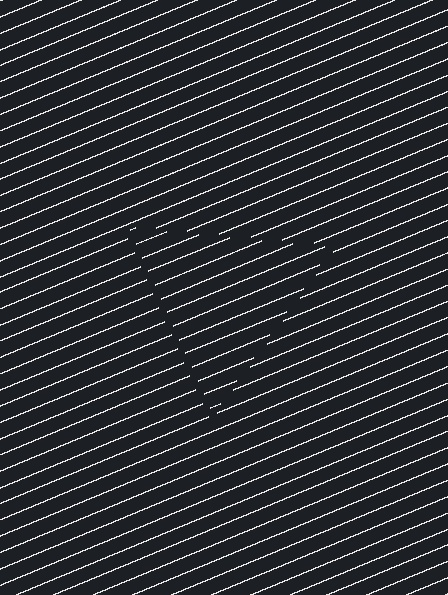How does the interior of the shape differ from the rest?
The interior of the shape contains the same grating, shifted by half a period — the contour is defined by the phase discontinuity where line-ends from the inner and outer gratings abut.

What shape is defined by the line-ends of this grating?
An illusory triangle. The interior of the shape contains the same grating, shifted by half a period — the contour is defined by the phase discontinuity where line-ends from the inner and outer gratings abut.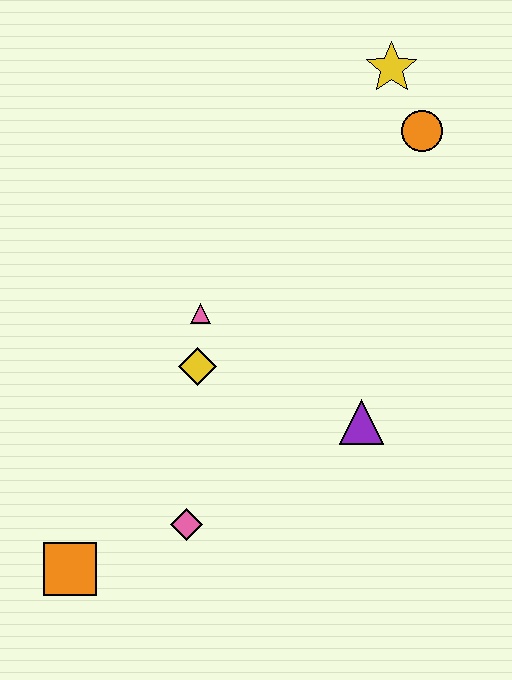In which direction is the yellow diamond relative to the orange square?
The yellow diamond is above the orange square.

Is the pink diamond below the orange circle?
Yes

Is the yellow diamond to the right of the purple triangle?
No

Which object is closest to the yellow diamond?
The pink triangle is closest to the yellow diamond.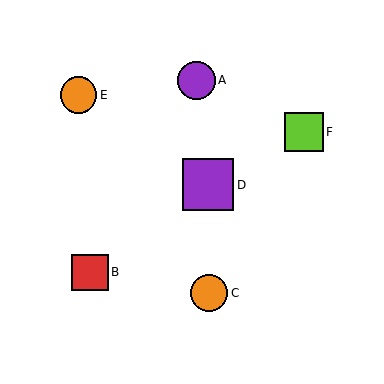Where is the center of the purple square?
The center of the purple square is at (208, 185).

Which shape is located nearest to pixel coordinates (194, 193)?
The purple square (labeled D) at (208, 185) is nearest to that location.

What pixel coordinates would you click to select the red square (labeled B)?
Click at (90, 272) to select the red square B.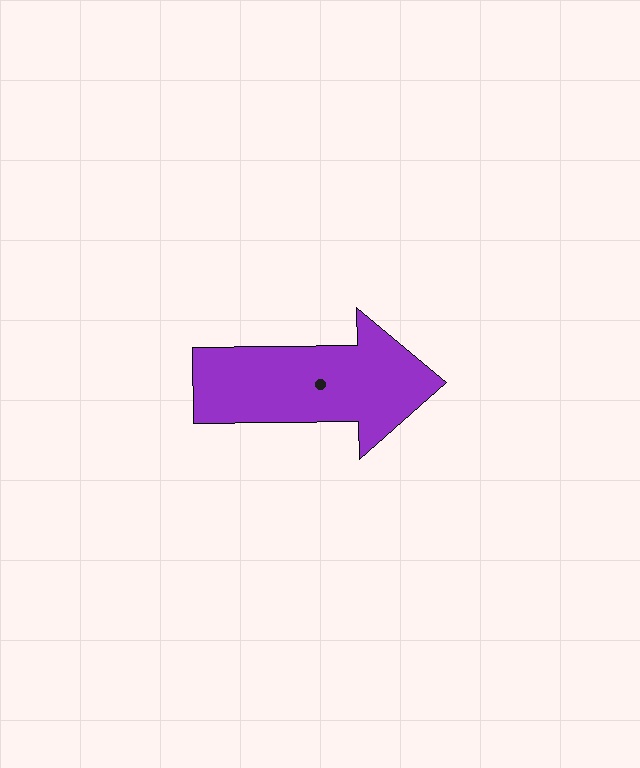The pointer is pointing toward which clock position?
Roughly 3 o'clock.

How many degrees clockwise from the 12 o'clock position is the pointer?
Approximately 89 degrees.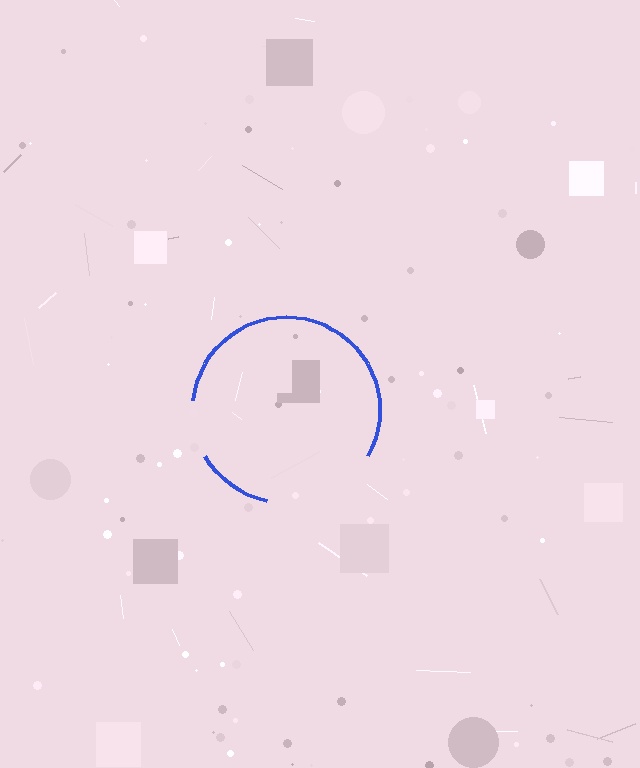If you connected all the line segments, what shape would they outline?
They would outline a circle.